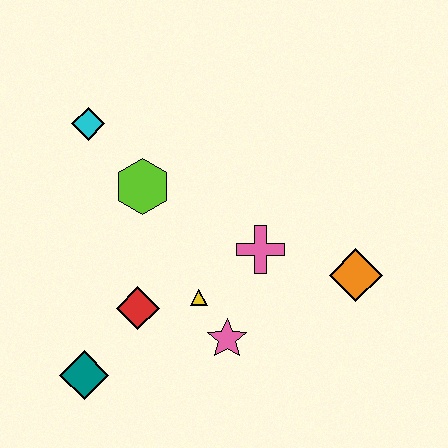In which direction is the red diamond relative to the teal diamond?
The red diamond is above the teal diamond.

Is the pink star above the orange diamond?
No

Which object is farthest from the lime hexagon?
The orange diamond is farthest from the lime hexagon.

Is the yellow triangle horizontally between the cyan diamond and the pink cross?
Yes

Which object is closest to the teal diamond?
The red diamond is closest to the teal diamond.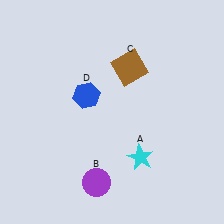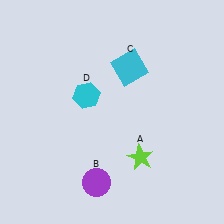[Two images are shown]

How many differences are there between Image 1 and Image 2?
There are 3 differences between the two images.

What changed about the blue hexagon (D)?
In Image 1, D is blue. In Image 2, it changed to cyan.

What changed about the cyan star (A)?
In Image 1, A is cyan. In Image 2, it changed to lime.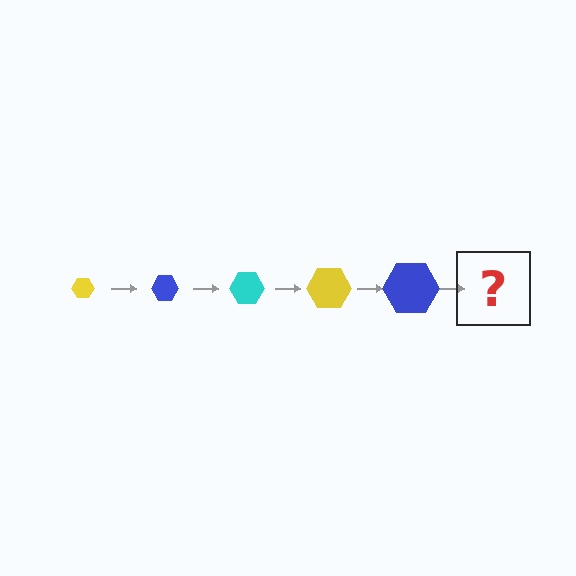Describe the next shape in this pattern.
It should be a cyan hexagon, larger than the previous one.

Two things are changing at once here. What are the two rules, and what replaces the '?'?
The two rules are that the hexagon grows larger each step and the color cycles through yellow, blue, and cyan. The '?' should be a cyan hexagon, larger than the previous one.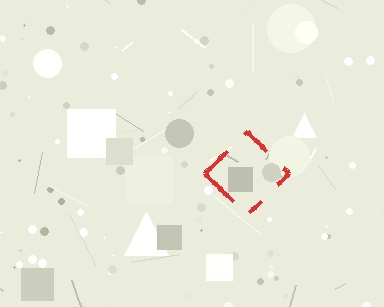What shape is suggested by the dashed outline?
The dashed outline suggests a diamond.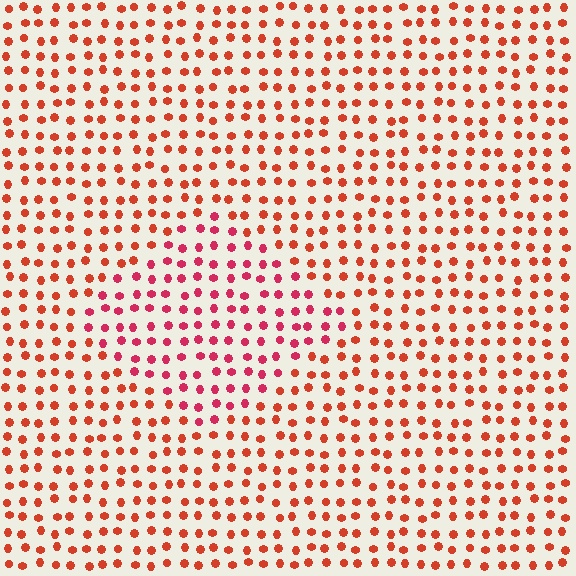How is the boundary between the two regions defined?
The boundary is defined purely by a slight shift in hue (about 26 degrees). Spacing, size, and orientation are identical on both sides.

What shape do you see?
I see a diamond.